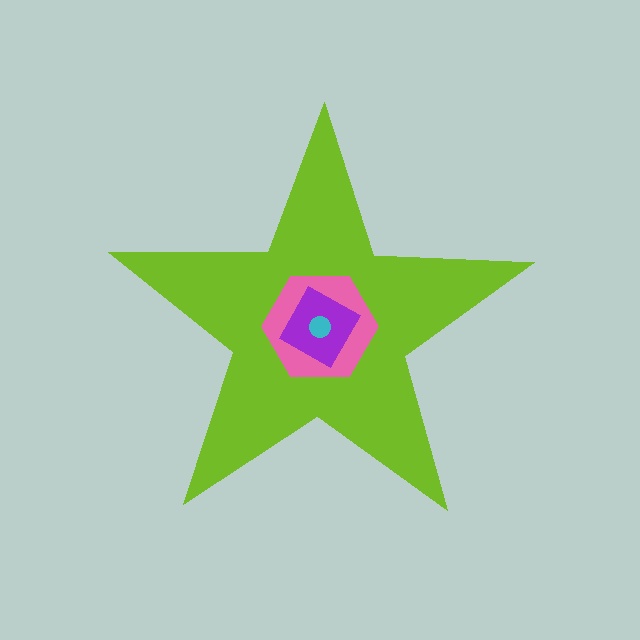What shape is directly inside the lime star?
The pink hexagon.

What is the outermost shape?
The lime star.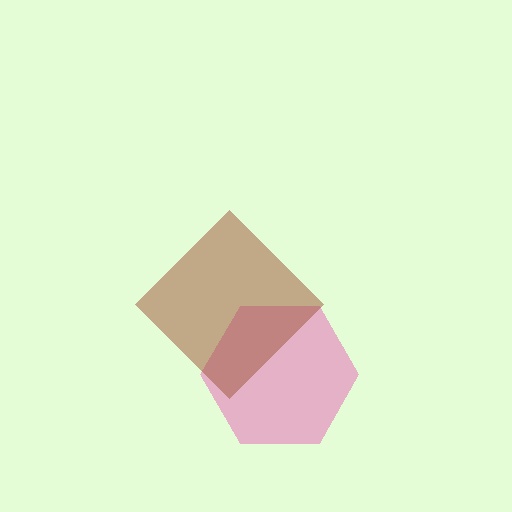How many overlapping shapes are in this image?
There are 2 overlapping shapes in the image.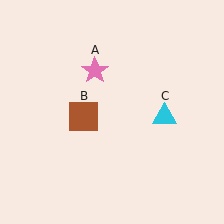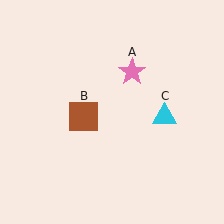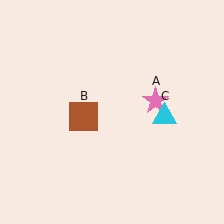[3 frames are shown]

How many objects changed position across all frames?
1 object changed position: pink star (object A).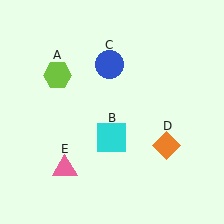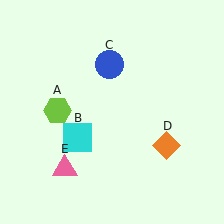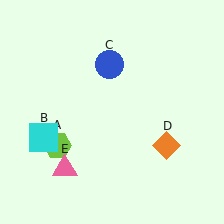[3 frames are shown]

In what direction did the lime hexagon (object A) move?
The lime hexagon (object A) moved down.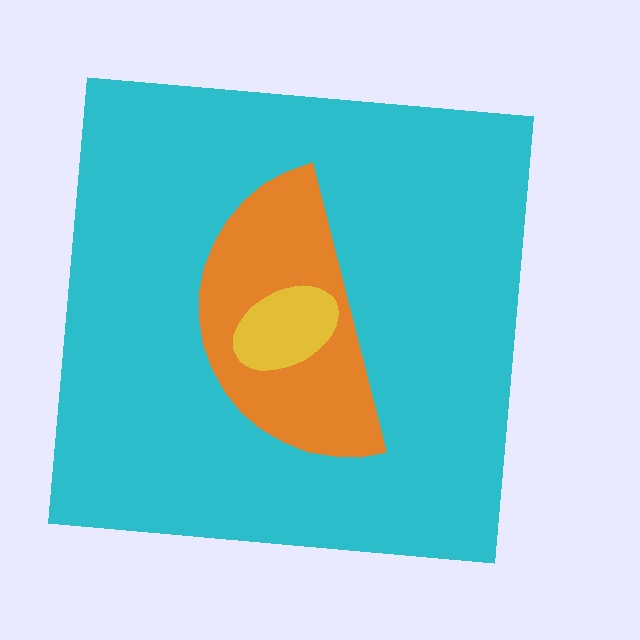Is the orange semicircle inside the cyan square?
Yes.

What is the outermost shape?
The cyan square.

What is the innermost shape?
The yellow ellipse.